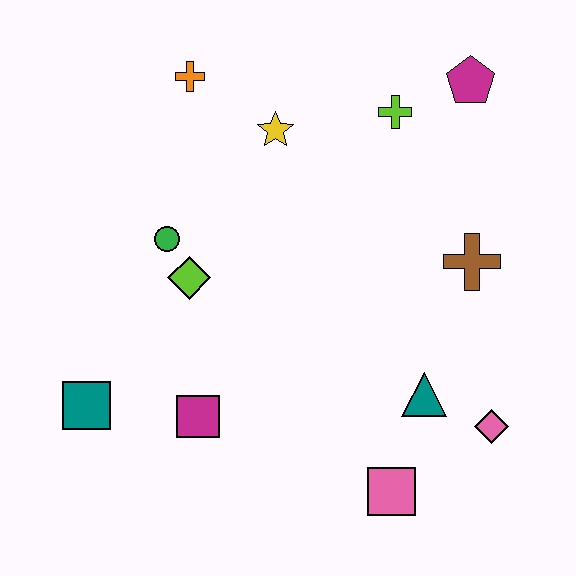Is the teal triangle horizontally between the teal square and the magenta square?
No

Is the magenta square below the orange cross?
Yes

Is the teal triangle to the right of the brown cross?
No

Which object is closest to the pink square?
The teal triangle is closest to the pink square.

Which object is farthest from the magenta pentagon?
The teal square is farthest from the magenta pentagon.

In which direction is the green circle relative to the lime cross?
The green circle is to the left of the lime cross.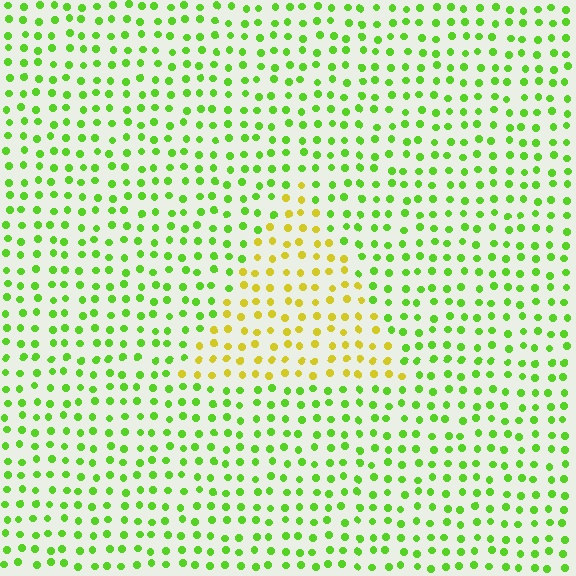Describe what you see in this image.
The image is filled with small lime elements in a uniform arrangement. A triangle-shaped region is visible where the elements are tinted to a slightly different hue, forming a subtle color boundary.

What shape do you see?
I see a triangle.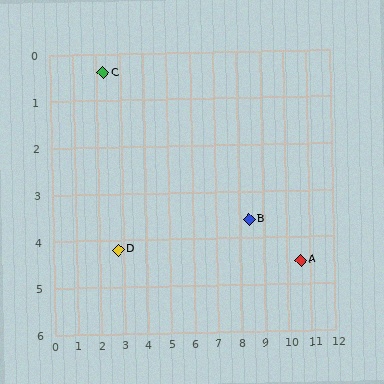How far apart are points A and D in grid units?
Points A and D are about 7.8 grid units apart.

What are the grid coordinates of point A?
Point A is at approximately (10.6, 4.5).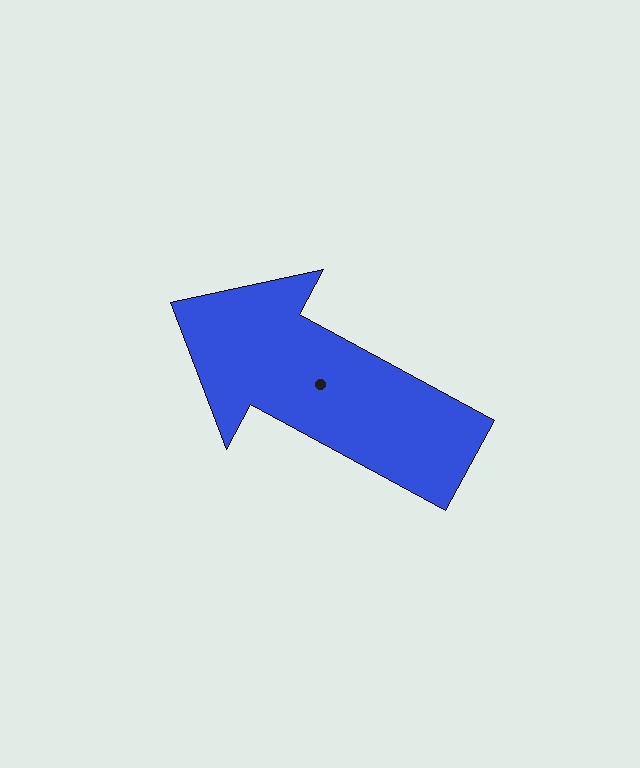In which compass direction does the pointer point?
Northwest.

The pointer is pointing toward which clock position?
Roughly 10 o'clock.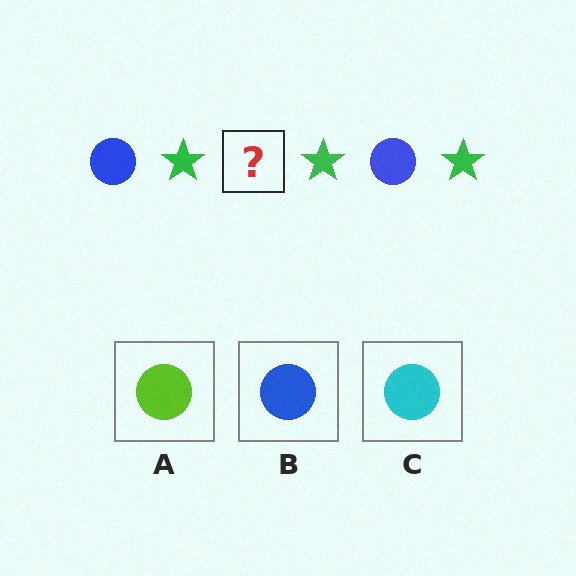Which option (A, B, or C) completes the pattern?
B.